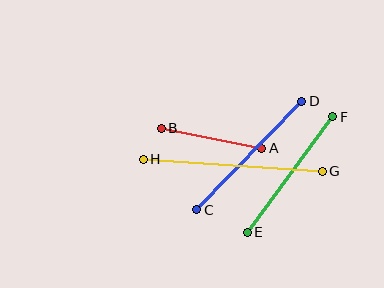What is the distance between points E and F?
The distance is approximately 144 pixels.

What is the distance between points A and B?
The distance is approximately 103 pixels.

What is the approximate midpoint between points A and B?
The midpoint is at approximately (211, 138) pixels.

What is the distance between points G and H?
The distance is approximately 180 pixels.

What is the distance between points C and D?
The distance is approximately 151 pixels.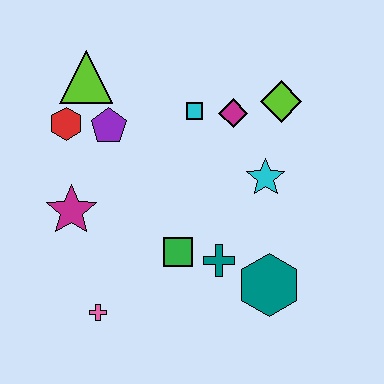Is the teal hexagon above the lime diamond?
No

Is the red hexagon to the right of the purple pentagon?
No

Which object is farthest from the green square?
The lime triangle is farthest from the green square.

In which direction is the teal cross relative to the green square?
The teal cross is to the right of the green square.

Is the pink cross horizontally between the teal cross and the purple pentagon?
No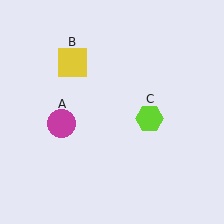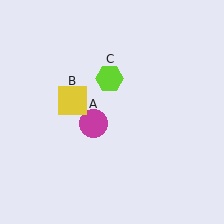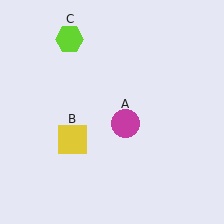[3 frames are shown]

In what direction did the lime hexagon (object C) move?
The lime hexagon (object C) moved up and to the left.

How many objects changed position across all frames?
3 objects changed position: magenta circle (object A), yellow square (object B), lime hexagon (object C).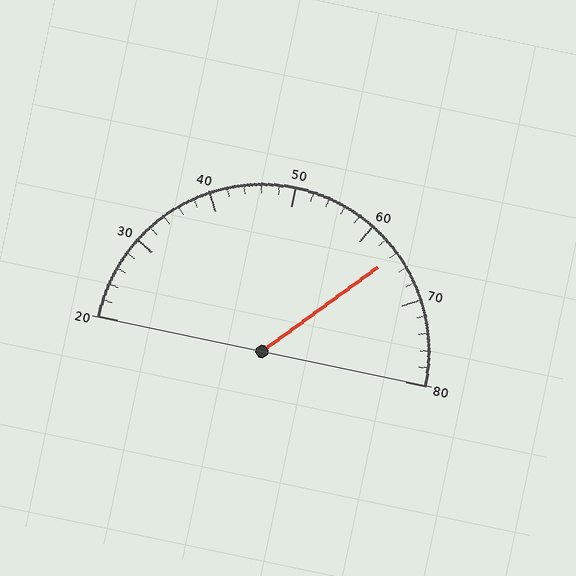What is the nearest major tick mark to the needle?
The nearest major tick mark is 60.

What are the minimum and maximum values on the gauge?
The gauge ranges from 20 to 80.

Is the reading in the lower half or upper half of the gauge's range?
The reading is in the upper half of the range (20 to 80).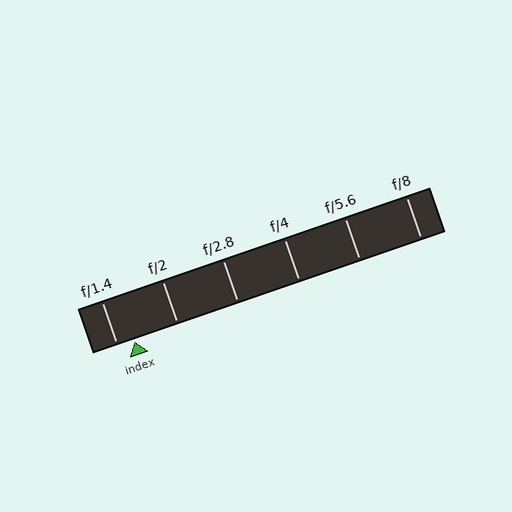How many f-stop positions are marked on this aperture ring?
There are 6 f-stop positions marked.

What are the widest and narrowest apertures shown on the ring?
The widest aperture shown is f/1.4 and the narrowest is f/8.